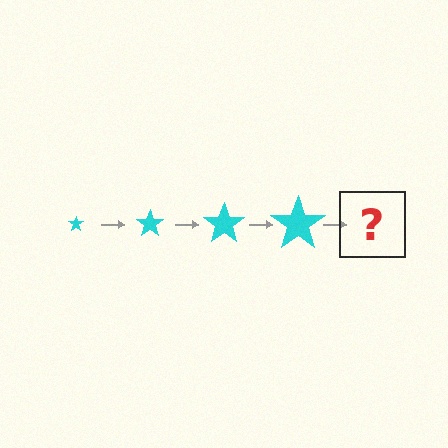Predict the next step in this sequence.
The next step is a cyan star, larger than the previous one.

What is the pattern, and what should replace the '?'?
The pattern is that the star gets progressively larger each step. The '?' should be a cyan star, larger than the previous one.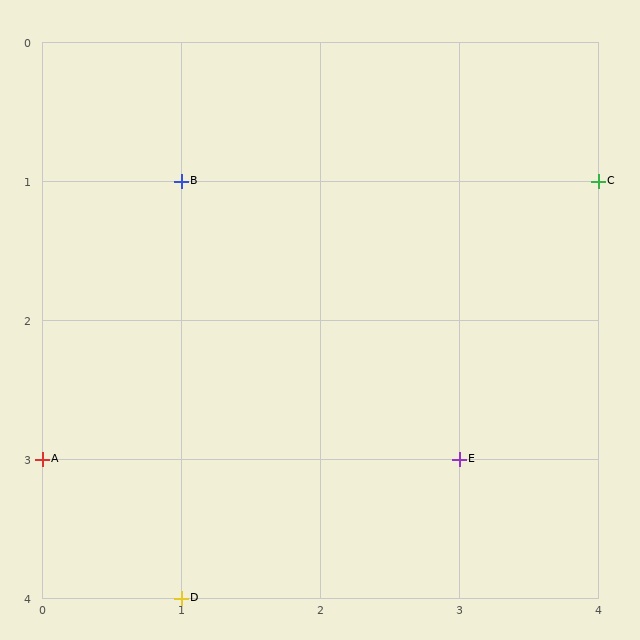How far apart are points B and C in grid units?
Points B and C are 3 columns apart.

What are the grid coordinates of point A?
Point A is at grid coordinates (0, 3).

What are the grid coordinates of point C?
Point C is at grid coordinates (4, 1).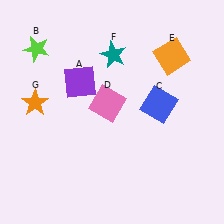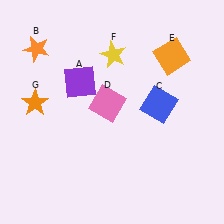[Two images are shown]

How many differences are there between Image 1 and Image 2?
There are 2 differences between the two images.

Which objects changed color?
B changed from lime to orange. F changed from teal to yellow.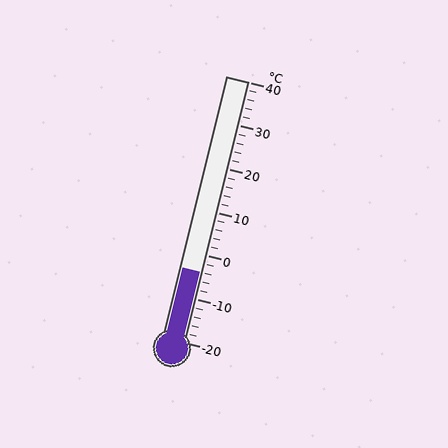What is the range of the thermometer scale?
The thermometer scale ranges from -20°C to 40°C.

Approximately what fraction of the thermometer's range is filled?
The thermometer is filled to approximately 25% of its range.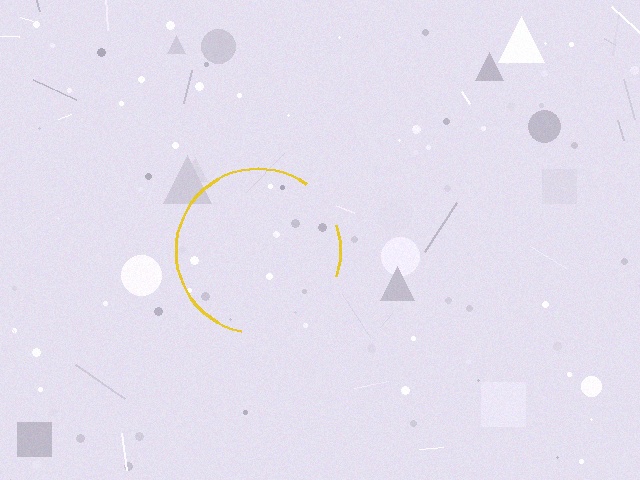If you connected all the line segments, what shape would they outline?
They would outline a circle.